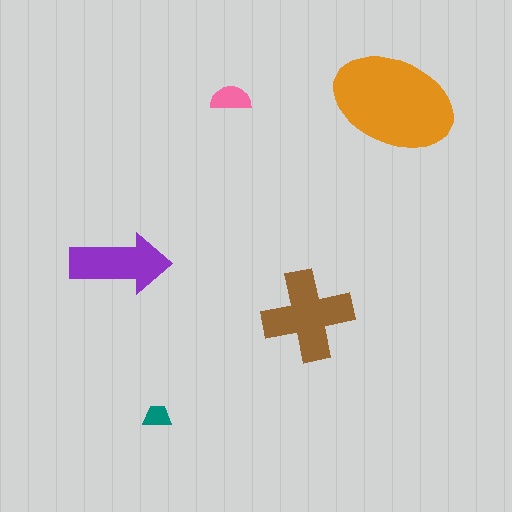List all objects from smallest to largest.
The teal trapezoid, the pink semicircle, the purple arrow, the brown cross, the orange ellipse.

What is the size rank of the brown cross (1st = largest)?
2nd.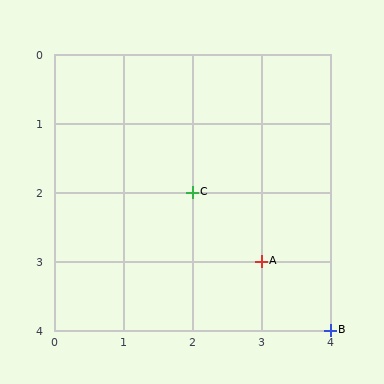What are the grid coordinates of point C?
Point C is at grid coordinates (2, 2).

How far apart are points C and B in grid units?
Points C and B are 2 columns and 2 rows apart (about 2.8 grid units diagonally).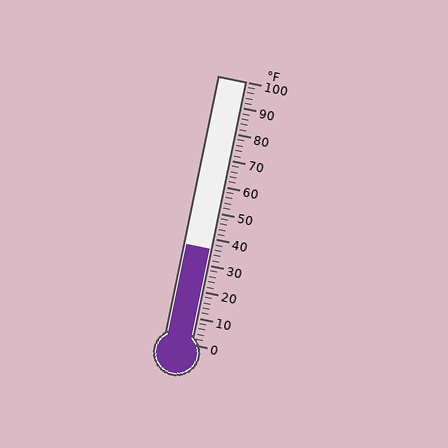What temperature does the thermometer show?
The thermometer shows approximately 36°F.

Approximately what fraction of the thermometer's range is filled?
The thermometer is filled to approximately 35% of its range.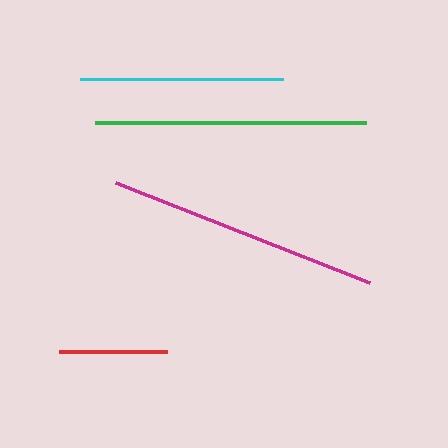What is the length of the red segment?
The red segment is approximately 109 pixels long.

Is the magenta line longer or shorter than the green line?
The magenta line is longer than the green line.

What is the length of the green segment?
The green segment is approximately 271 pixels long.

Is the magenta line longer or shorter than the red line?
The magenta line is longer than the red line.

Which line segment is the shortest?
The red line is the shortest at approximately 109 pixels.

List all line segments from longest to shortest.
From longest to shortest: magenta, green, cyan, red.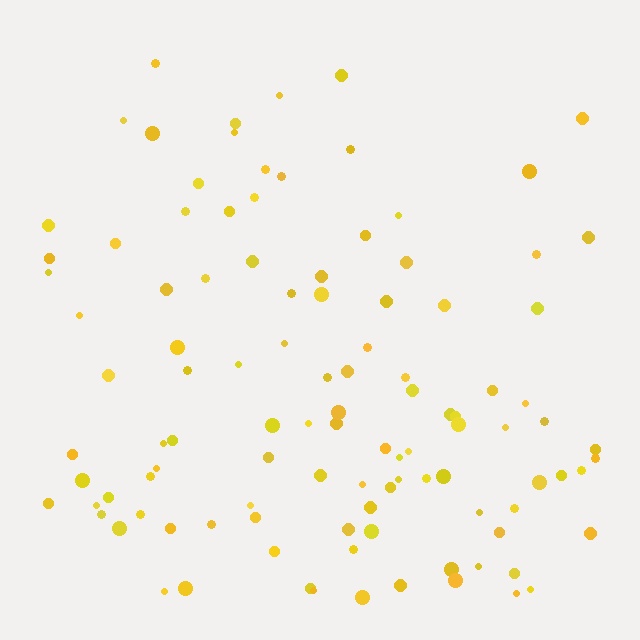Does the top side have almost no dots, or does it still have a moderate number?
Still a moderate number, just noticeably fewer than the bottom.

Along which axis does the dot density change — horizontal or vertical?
Vertical.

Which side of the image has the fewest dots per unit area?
The top.